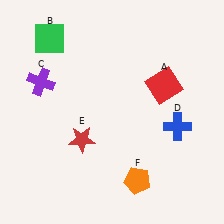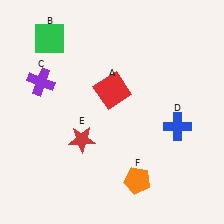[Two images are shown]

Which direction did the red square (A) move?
The red square (A) moved left.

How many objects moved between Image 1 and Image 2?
1 object moved between the two images.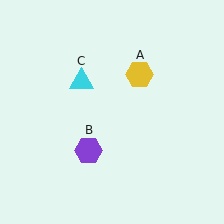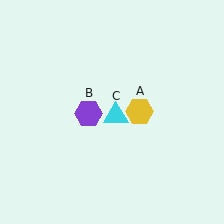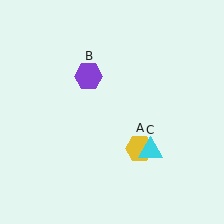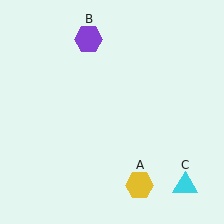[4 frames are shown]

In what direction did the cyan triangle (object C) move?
The cyan triangle (object C) moved down and to the right.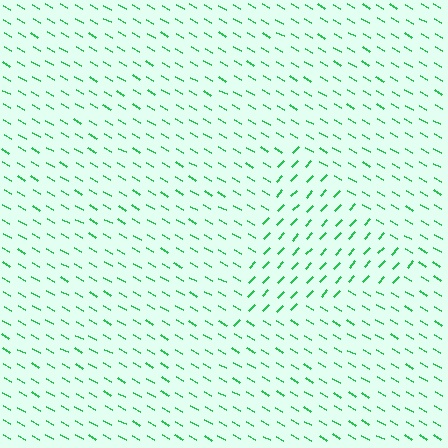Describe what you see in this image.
The image is filled with small green line segments. A triangle region in the image has lines oriented differently from the surrounding lines, creating a visible texture boundary.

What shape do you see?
I see a triangle.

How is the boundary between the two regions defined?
The boundary is defined purely by a change in line orientation (approximately 77 degrees difference). All lines are the same color and thickness.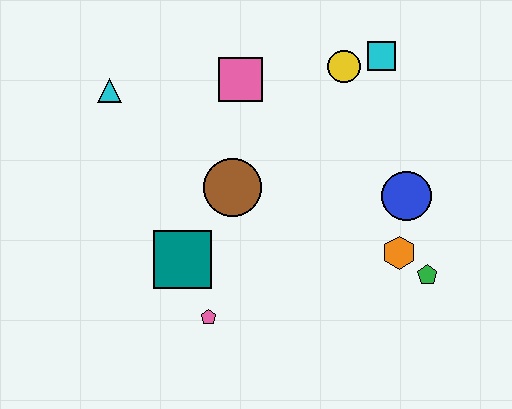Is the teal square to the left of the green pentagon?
Yes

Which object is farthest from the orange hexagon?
The cyan triangle is farthest from the orange hexagon.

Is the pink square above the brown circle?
Yes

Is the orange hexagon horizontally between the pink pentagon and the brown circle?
No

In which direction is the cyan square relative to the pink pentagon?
The cyan square is above the pink pentagon.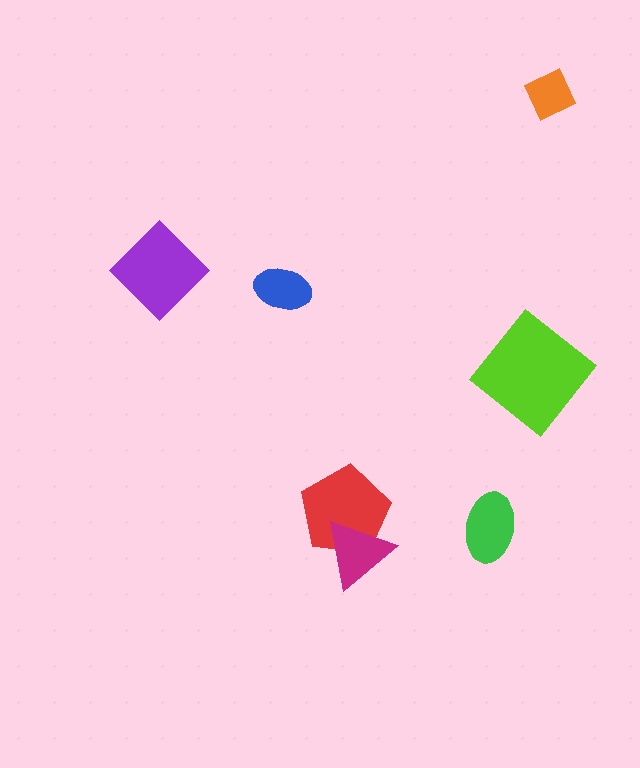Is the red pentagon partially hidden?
Yes, it is partially covered by another shape.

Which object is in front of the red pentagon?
The magenta triangle is in front of the red pentagon.